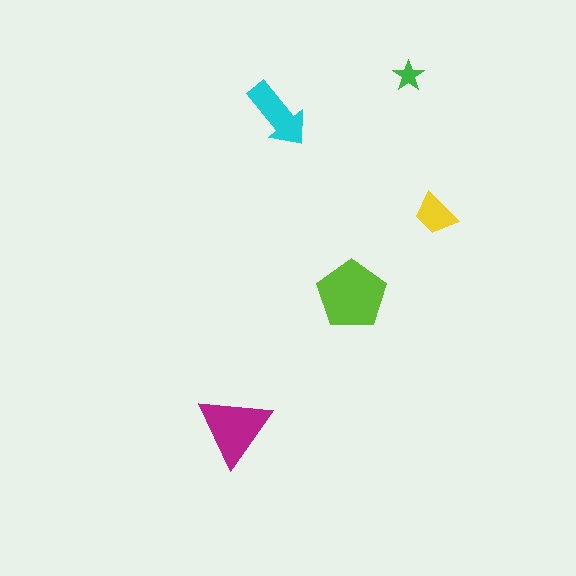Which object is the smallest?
The green star.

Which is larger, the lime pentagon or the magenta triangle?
The lime pentagon.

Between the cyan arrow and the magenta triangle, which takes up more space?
The magenta triangle.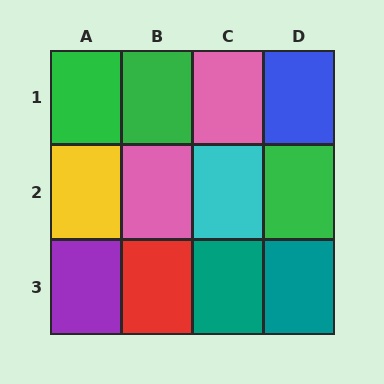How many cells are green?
3 cells are green.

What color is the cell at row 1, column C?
Pink.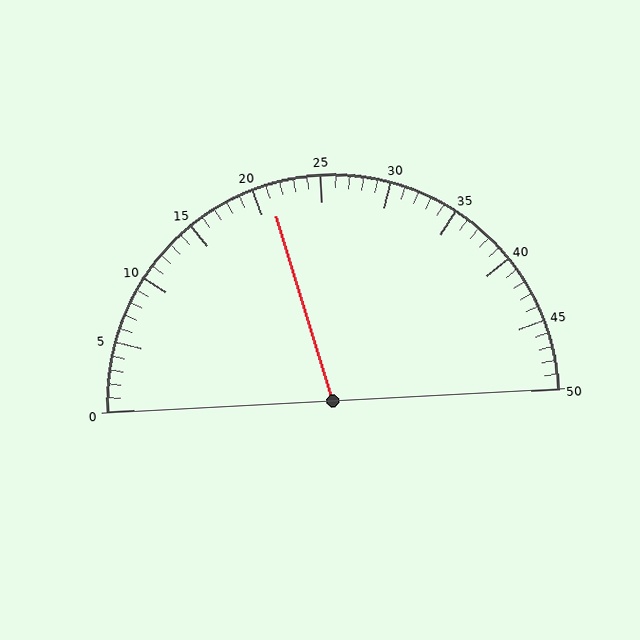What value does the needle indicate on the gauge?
The needle indicates approximately 21.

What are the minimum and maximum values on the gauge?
The gauge ranges from 0 to 50.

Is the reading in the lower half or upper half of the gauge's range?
The reading is in the lower half of the range (0 to 50).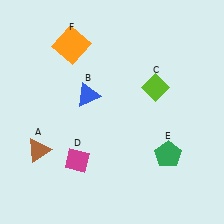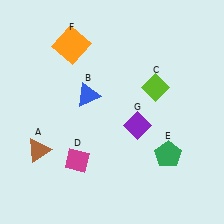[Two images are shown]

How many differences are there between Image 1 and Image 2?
There is 1 difference between the two images.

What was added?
A purple diamond (G) was added in Image 2.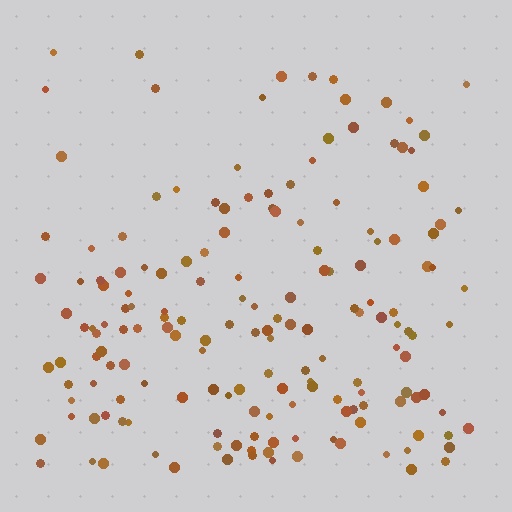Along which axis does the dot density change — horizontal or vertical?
Vertical.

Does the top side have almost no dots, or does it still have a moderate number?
Still a moderate number, just noticeably fewer than the bottom.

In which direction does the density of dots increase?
From top to bottom, with the bottom side densest.